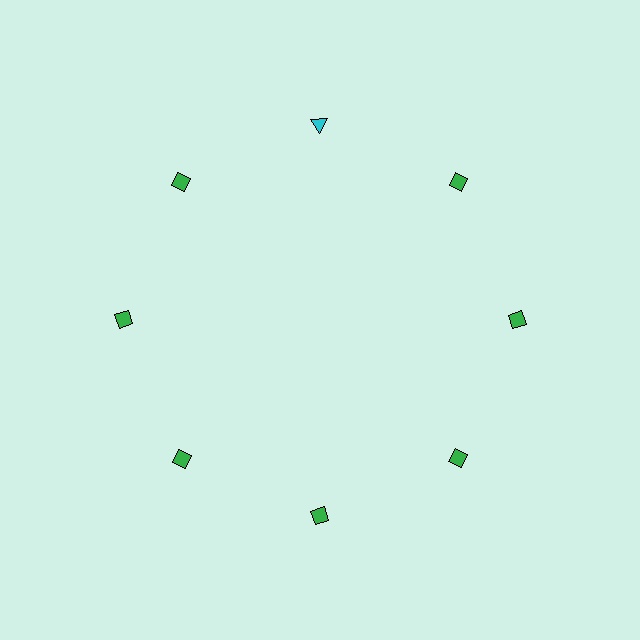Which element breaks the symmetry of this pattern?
The cyan triangle at roughly the 12 o'clock position breaks the symmetry. All other shapes are green diamonds.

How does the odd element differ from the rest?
It differs in both color (cyan instead of green) and shape (triangle instead of diamond).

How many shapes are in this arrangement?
There are 8 shapes arranged in a ring pattern.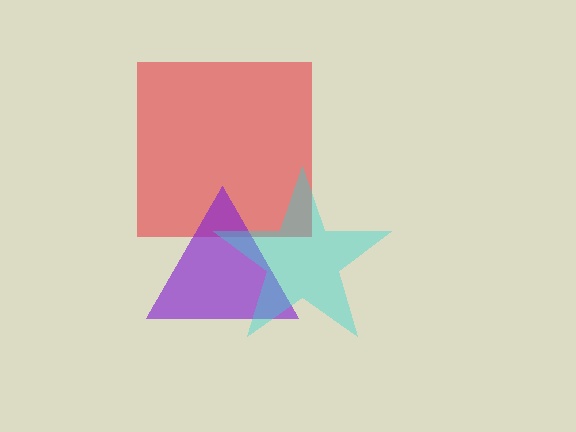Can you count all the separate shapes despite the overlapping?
Yes, there are 3 separate shapes.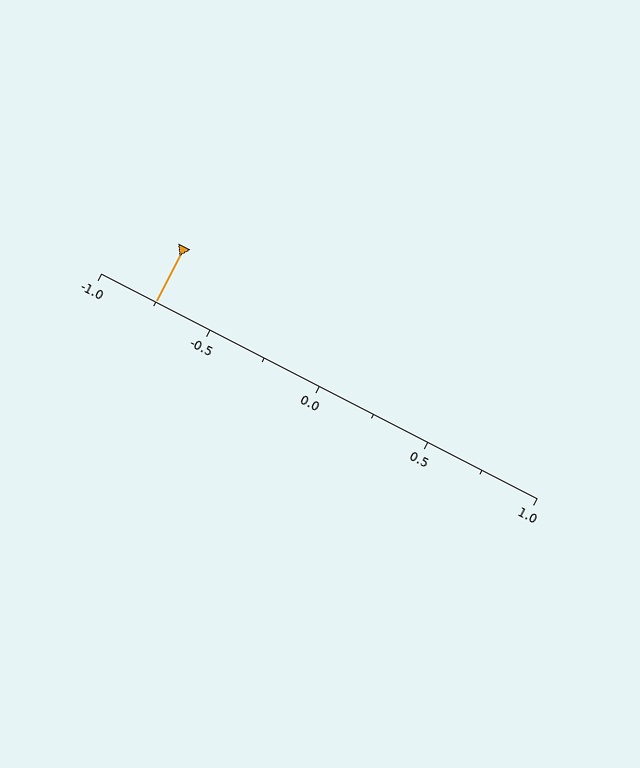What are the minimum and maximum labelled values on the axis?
The axis runs from -1.0 to 1.0.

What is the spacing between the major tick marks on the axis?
The major ticks are spaced 0.5 apart.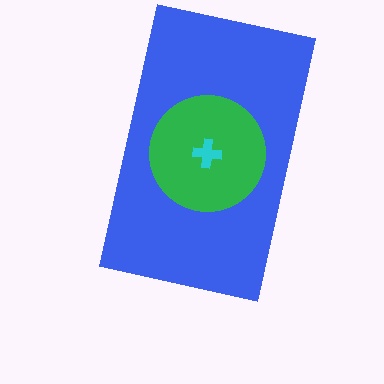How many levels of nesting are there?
3.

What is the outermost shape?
The blue rectangle.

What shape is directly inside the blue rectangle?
The green circle.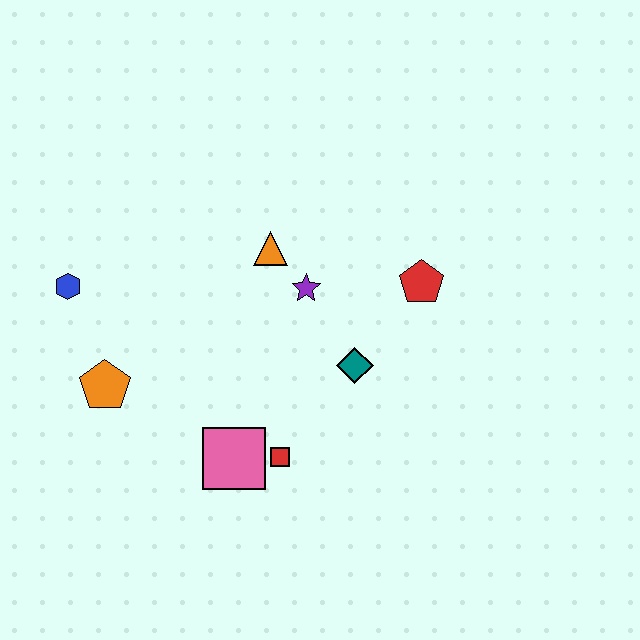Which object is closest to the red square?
The pink square is closest to the red square.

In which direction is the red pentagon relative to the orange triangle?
The red pentagon is to the right of the orange triangle.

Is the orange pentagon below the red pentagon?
Yes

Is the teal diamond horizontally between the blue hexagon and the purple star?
No